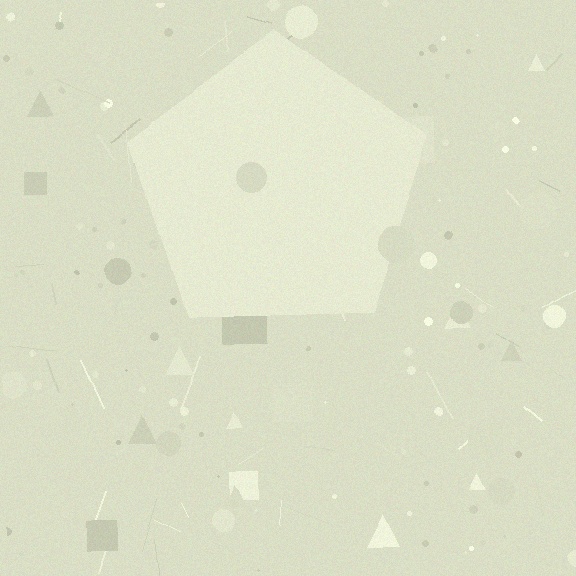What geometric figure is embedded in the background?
A pentagon is embedded in the background.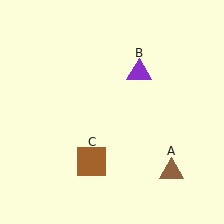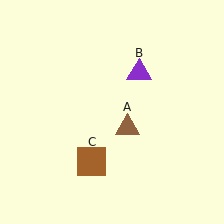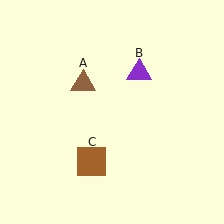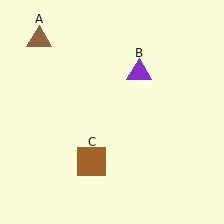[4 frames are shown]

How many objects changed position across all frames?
1 object changed position: brown triangle (object A).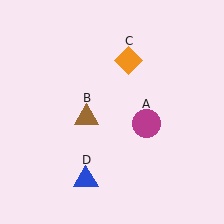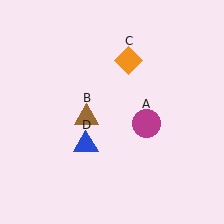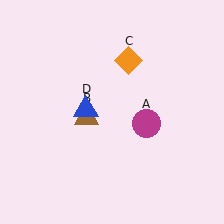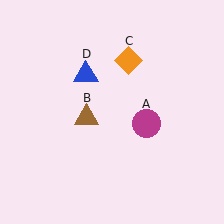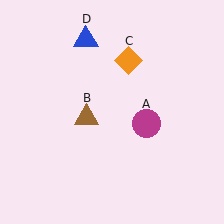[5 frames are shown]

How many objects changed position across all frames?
1 object changed position: blue triangle (object D).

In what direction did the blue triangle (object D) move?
The blue triangle (object D) moved up.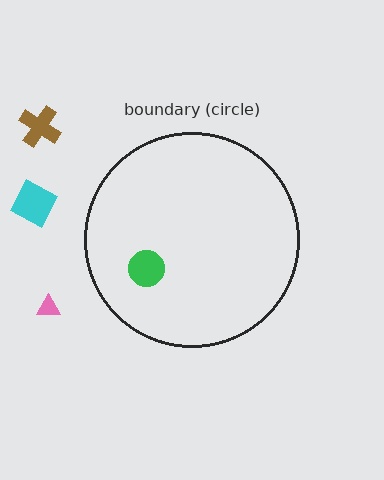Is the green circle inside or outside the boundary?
Inside.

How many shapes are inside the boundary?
1 inside, 3 outside.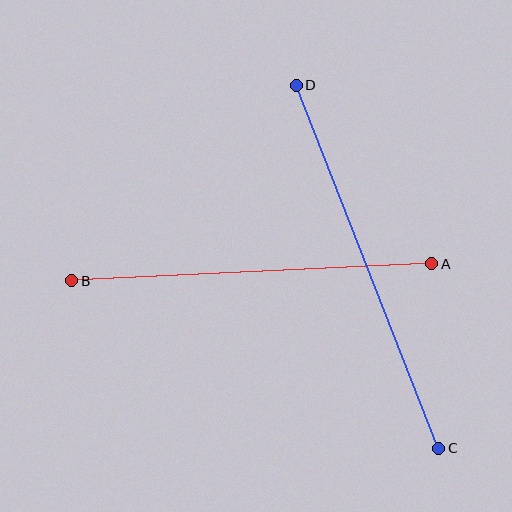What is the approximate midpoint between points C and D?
The midpoint is at approximately (368, 267) pixels.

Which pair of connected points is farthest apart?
Points C and D are farthest apart.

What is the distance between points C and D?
The distance is approximately 390 pixels.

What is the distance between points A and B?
The distance is approximately 360 pixels.